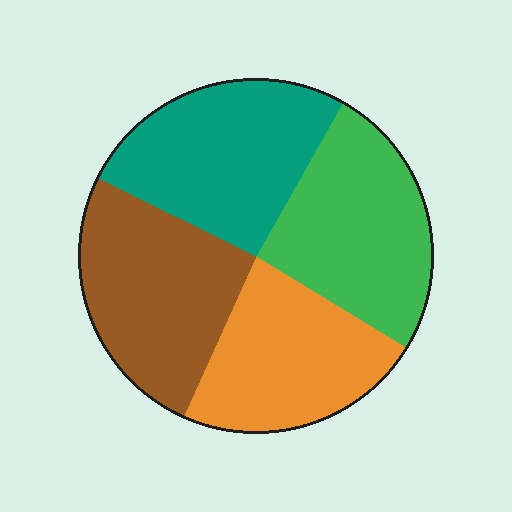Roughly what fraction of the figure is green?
Green covers about 25% of the figure.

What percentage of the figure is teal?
Teal takes up about one quarter (1/4) of the figure.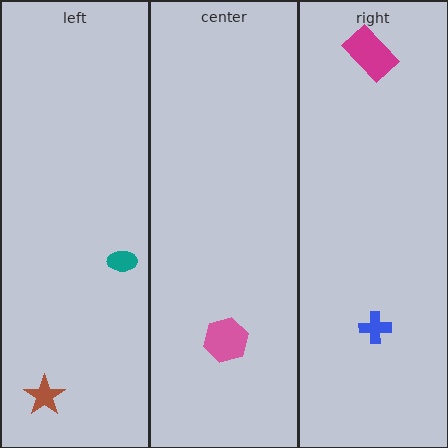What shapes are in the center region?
The pink hexagon.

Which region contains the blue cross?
The right region.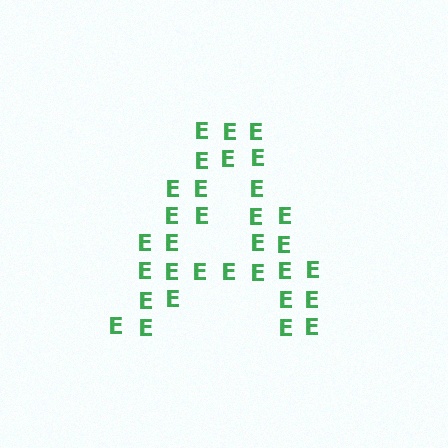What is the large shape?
The large shape is the letter A.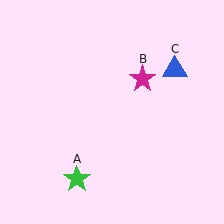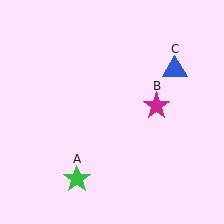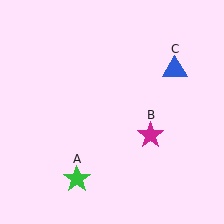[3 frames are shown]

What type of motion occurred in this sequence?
The magenta star (object B) rotated clockwise around the center of the scene.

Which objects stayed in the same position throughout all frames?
Green star (object A) and blue triangle (object C) remained stationary.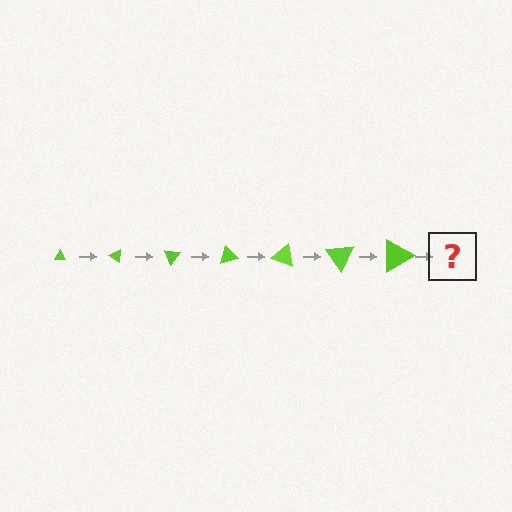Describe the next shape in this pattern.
It should be a triangle, larger than the previous one and rotated 245 degrees from the start.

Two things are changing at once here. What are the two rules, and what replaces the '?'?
The two rules are that the triangle grows larger each step and it rotates 35 degrees each step. The '?' should be a triangle, larger than the previous one and rotated 245 degrees from the start.